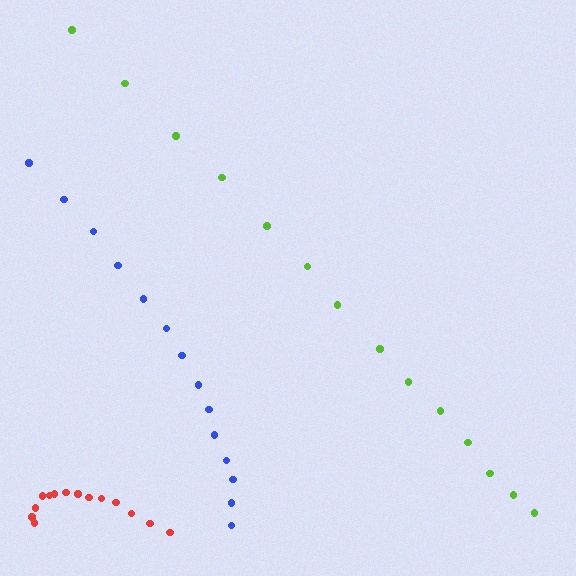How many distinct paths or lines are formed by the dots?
There are 3 distinct paths.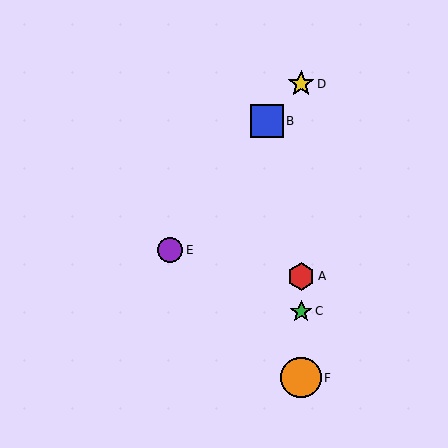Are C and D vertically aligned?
Yes, both are at x≈301.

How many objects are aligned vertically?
4 objects (A, C, D, F) are aligned vertically.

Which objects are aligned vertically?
Objects A, C, D, F are aligned vertically.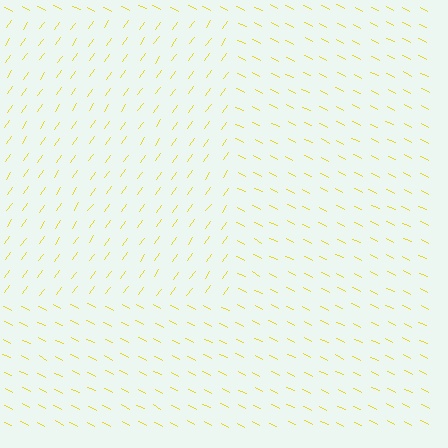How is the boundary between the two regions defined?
The boundary is defined purely by a change in line orientation (approximately 82 degrees difference). All lines are the same color and thickness.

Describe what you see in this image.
The image is filled with small yellow line segments. A rectangle region in the image has lines oriented differently from the surrounding lines, creating a visible texture boundary.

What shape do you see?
I see a rectangle.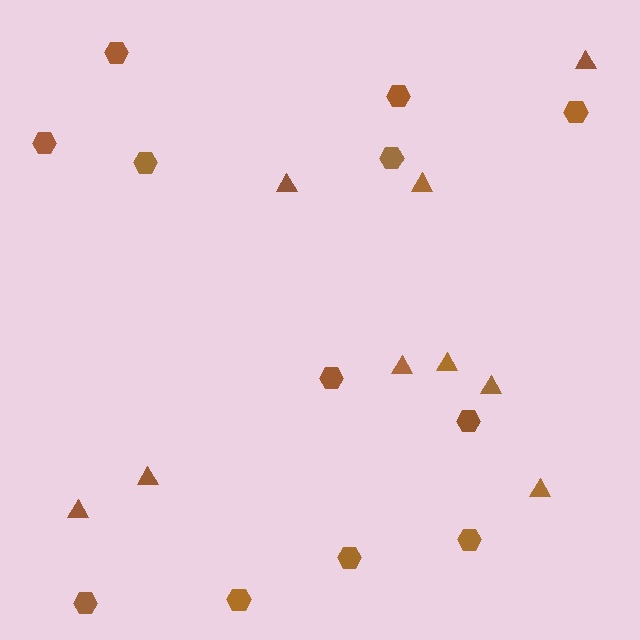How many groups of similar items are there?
There are 2 groups: one group of triangles (9) and one group of hexagons (12).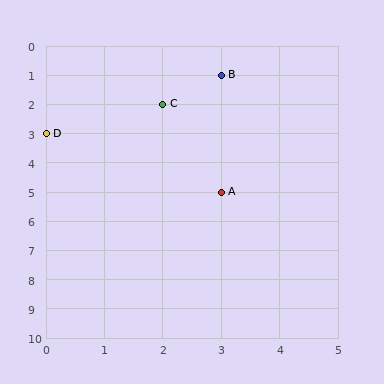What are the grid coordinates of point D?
Point D is at grid coordinates (0, 3).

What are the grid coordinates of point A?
Point A is at grid coordinates (3, 5).